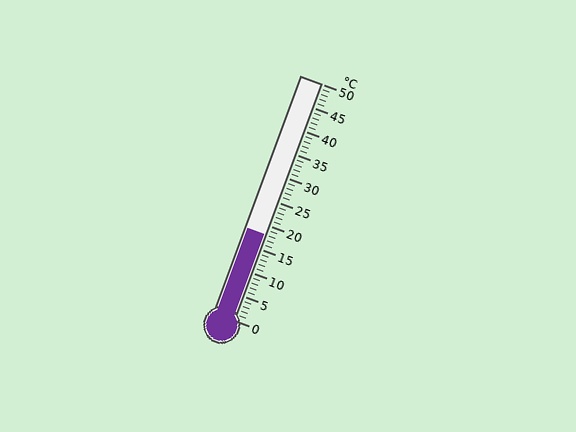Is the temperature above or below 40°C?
The temperature is below 40°C.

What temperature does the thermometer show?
The thermometer shows approximately 18°C.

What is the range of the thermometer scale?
The thermometer scale ranges from 0°C to 50°C.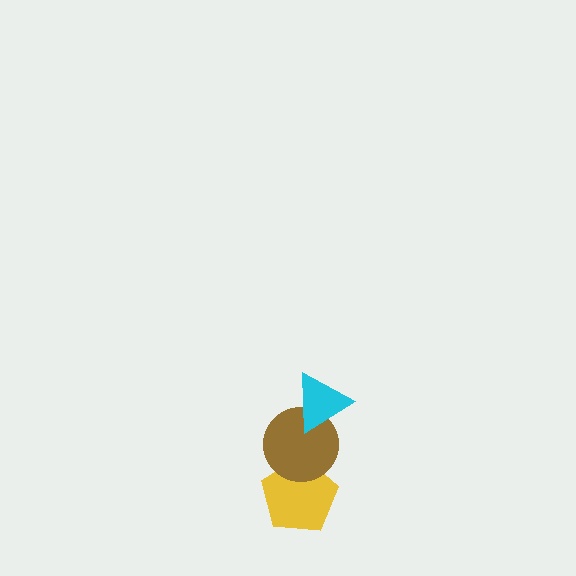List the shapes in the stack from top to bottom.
From top to bottom: the cyan triangle, the brown circle, the yellow pentagon.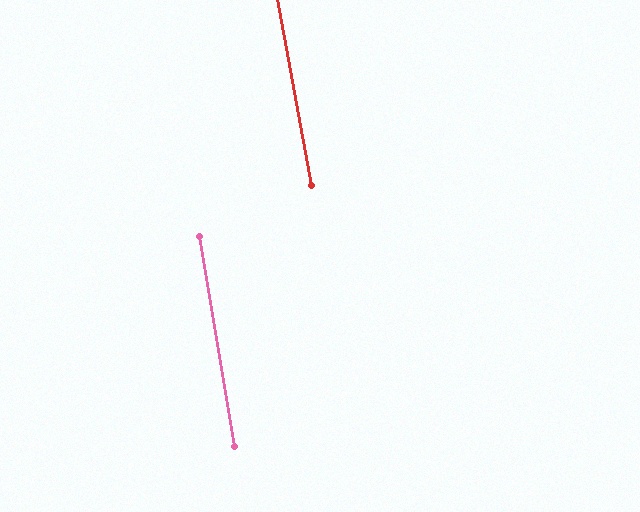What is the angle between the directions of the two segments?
Approximately 1 degree.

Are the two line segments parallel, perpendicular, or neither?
Parallel — their directions differ by only 0.9°.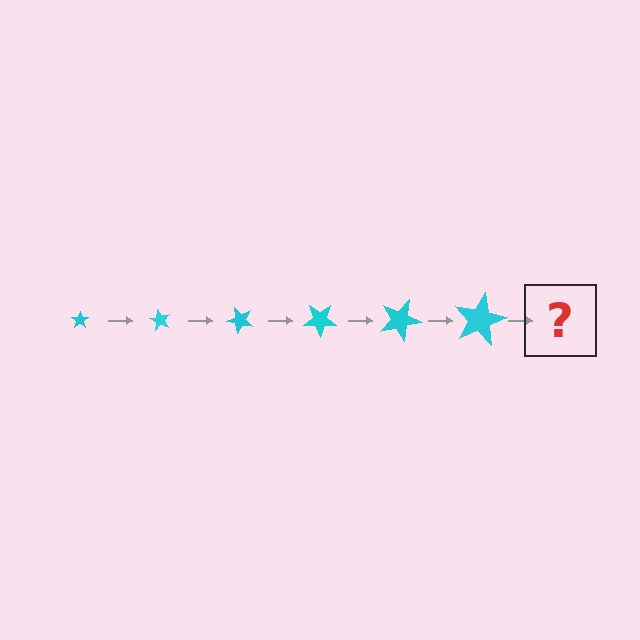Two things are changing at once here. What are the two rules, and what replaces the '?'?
The two rules are that the star grows larger each step and it rotates 60 degrees each step. The '?' should be a star, larger than the previous one and rotated 360 degrees from the start.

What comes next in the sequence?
The next element should be a star, larger than the previous one and rotated 360 degrees from the start.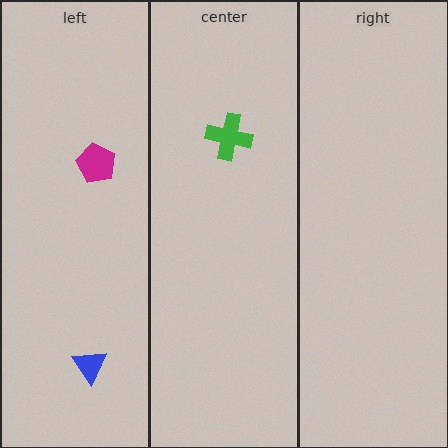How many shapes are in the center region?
1.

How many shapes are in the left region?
2.